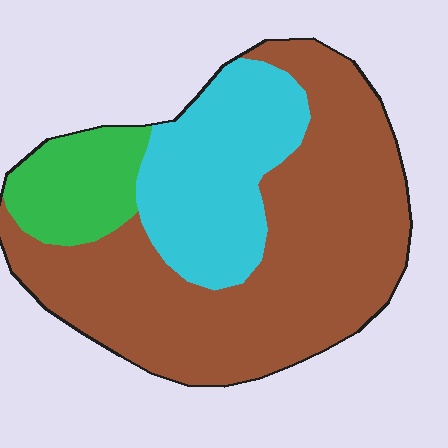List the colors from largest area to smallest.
From largest to smallest: brown, cyan, green.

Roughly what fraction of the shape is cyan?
Cyan takes up about one quarter (1/4) of the shape.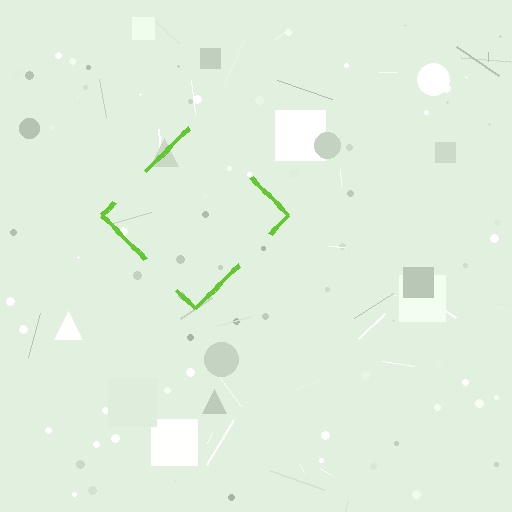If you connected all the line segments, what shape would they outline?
They would outline a diamond.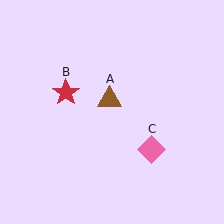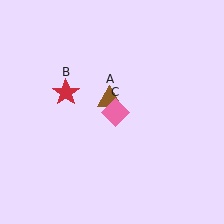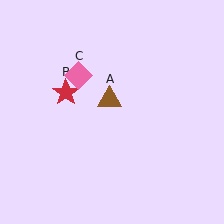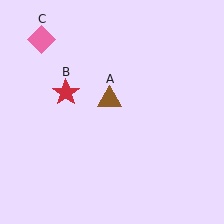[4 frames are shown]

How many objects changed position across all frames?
1 object changed position: pink diamond (object C).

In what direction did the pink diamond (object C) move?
The pink diamond (object C) moved up and to the left.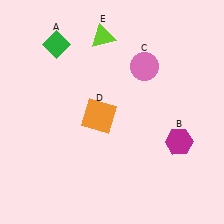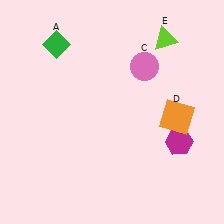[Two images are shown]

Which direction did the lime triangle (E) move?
The lime triangle (E) moved right.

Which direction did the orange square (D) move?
The orange square (D) moved right.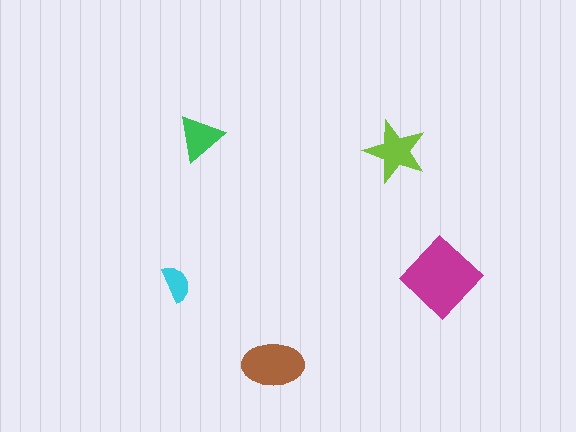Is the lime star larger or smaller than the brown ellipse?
Smaller.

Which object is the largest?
The magenta diamond.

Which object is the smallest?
The cyan semicircle.